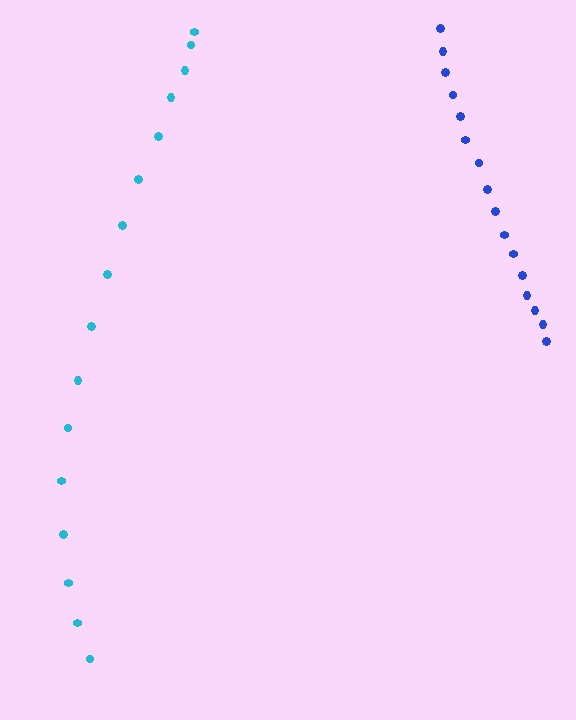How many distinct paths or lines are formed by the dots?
There are 2 distinct paths.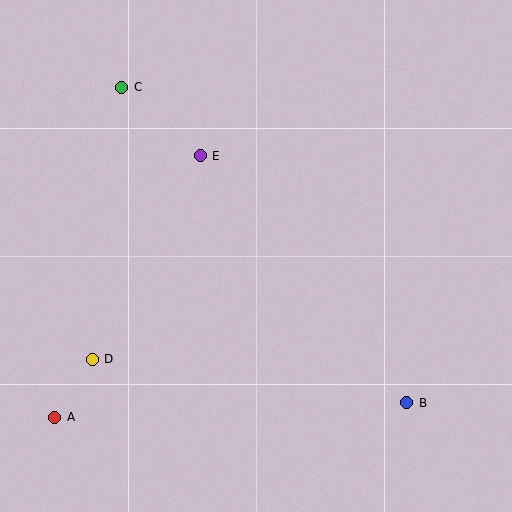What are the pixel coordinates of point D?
Point D is at (92, 359).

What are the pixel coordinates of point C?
Point C is at (122, 87).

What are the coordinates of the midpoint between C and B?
The midpoint between C and B is at (264, 245).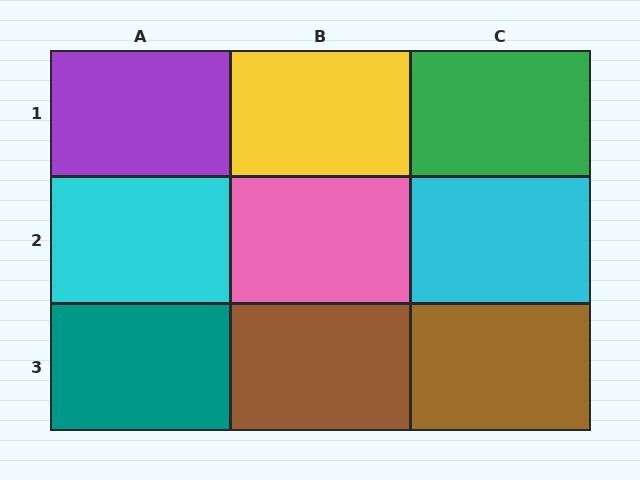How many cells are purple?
1 cell is purple.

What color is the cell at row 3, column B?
Brown.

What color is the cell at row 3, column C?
Brown.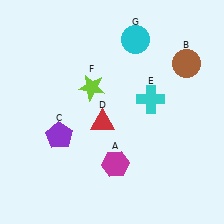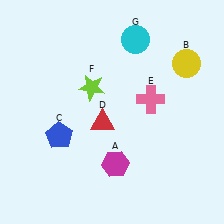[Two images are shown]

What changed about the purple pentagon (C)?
In Image 1, C is purple. In Image 2, it changed to blue.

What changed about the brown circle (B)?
In Image 1, B is brown. In Image 2, it changed to yellow.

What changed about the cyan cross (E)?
In Image 1, E is cyan. In Image 2, it changed to pink.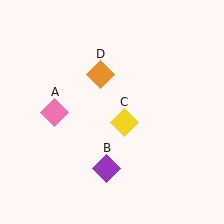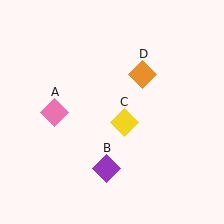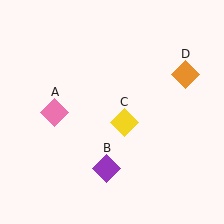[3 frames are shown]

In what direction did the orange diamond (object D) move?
The orange diamond (object D) moved right.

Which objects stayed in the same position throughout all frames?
Pink diamond (object A) and purple diamond (object B) and yellow diamond (object C) remained stationary.